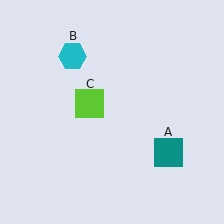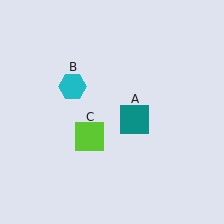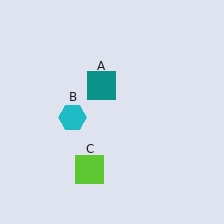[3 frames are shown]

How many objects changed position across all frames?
3 objects changed position: teal square (object A), cyan hexagon (object B), lime square (object C).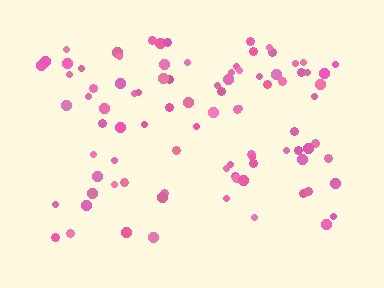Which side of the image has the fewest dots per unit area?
The bottom.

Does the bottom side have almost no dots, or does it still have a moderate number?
Still a moderate number, just noticeably fewer than the top.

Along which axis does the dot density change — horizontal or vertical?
Vertical.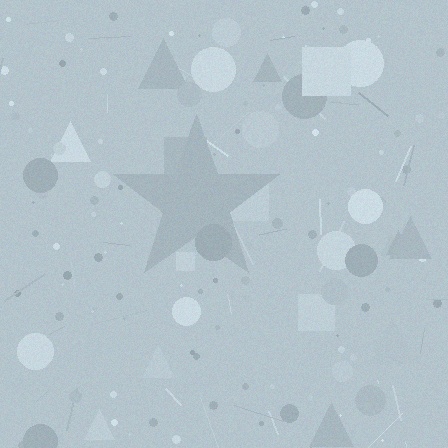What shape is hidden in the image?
A star is hidden in the image.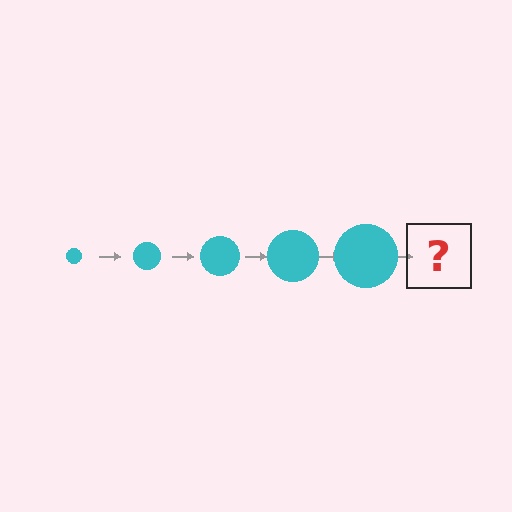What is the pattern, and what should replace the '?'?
The pattern is that the circle gets progressively larger each step. The '?' should be a cyan circle, larger than the previous one.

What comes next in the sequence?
The next element should be a cyan circle, larger than the previous one.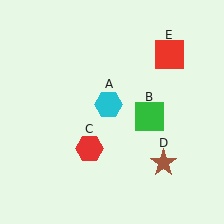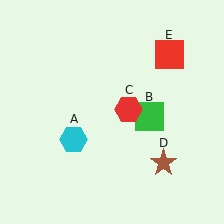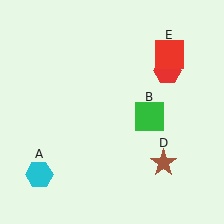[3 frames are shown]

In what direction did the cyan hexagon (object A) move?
The cyan hexagon (object A) moved down and to the left.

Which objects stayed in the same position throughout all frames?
Green square (object B) and brown star (object D) and red square (object E) remained stationary.